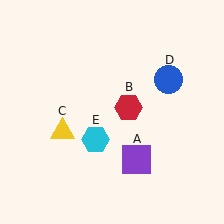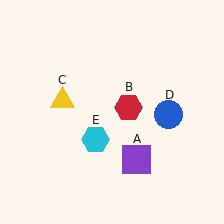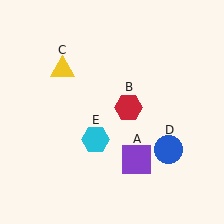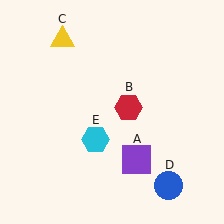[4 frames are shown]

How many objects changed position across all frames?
2 objects changed position: yellow triangle (object C), blue circle (object D).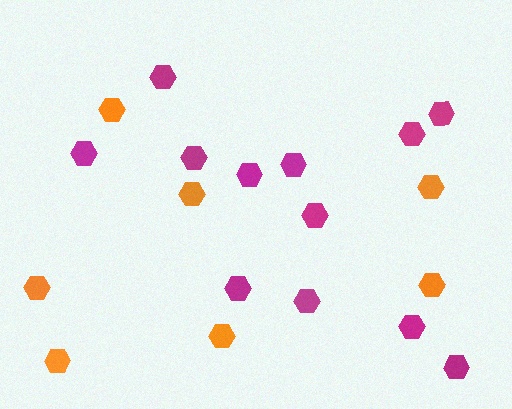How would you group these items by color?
There are 2 groups: one group of orange hexagons (7) and one group of magenta hexagons (12).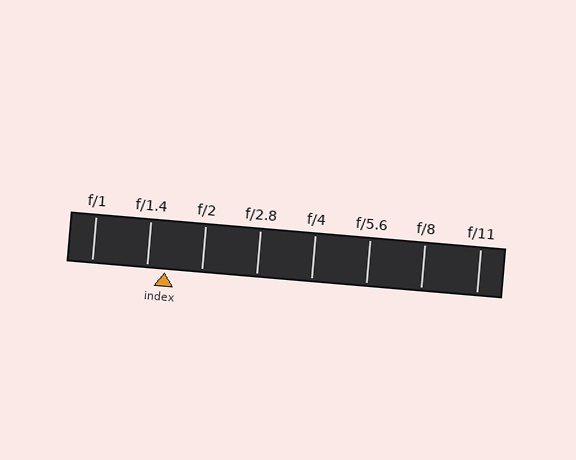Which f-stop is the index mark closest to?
The index mark is closest to f/1.4.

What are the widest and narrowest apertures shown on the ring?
The widest aperture shown is f/1 and the narrowest is f/11.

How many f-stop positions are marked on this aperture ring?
There are 8 f-stop positions marked.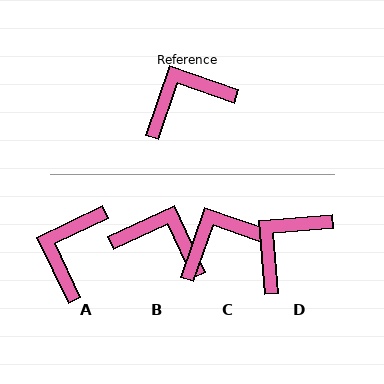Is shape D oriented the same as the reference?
No, it is off by about 24 degrees.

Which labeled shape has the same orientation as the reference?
C.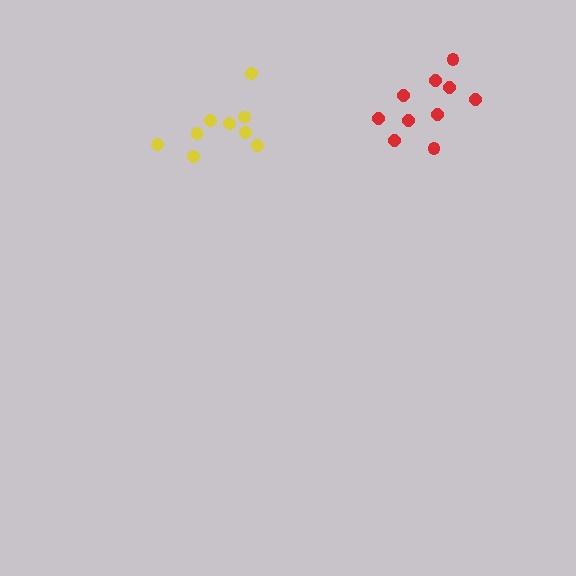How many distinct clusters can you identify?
There are 2 distinct clusters.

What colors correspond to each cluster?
The clusters are colored: red, yellow.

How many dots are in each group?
Group 1: 10 dots, Group 2: 9 dots (19 total).